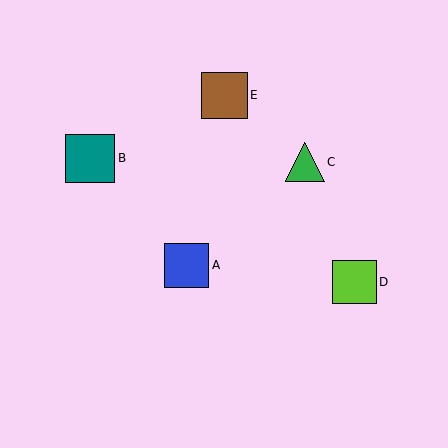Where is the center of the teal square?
The center of the teal square is at (90, 158).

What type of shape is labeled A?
Shape A is a blue square.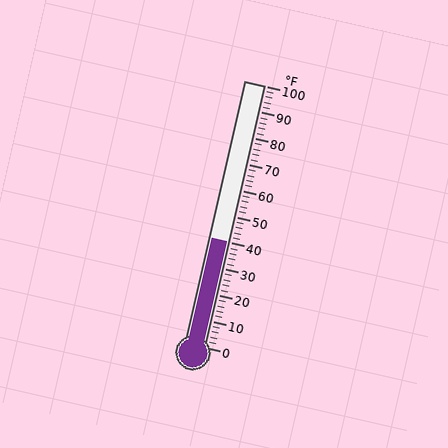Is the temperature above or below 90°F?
The temperature is below 90°F.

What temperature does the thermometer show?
The thermometer shows approximately 40°F.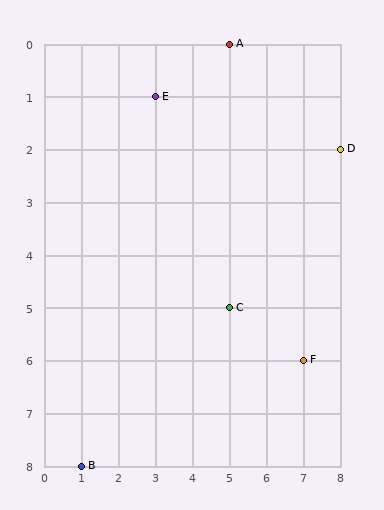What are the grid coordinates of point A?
Point A is at grid coordinates (5, 0).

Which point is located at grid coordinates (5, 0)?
Point A is at (5, 0).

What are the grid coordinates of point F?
Point F is at grid coordinates (7, 6).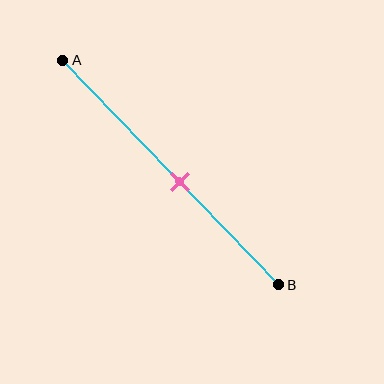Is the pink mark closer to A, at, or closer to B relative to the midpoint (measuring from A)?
The pink mark is closer to point B than the midpoint of segment AB.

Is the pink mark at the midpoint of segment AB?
No, the mark is at about 55% from A, not at the 50% midpoint.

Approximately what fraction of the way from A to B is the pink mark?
The pink mark is approximately 55% of the way from A to B.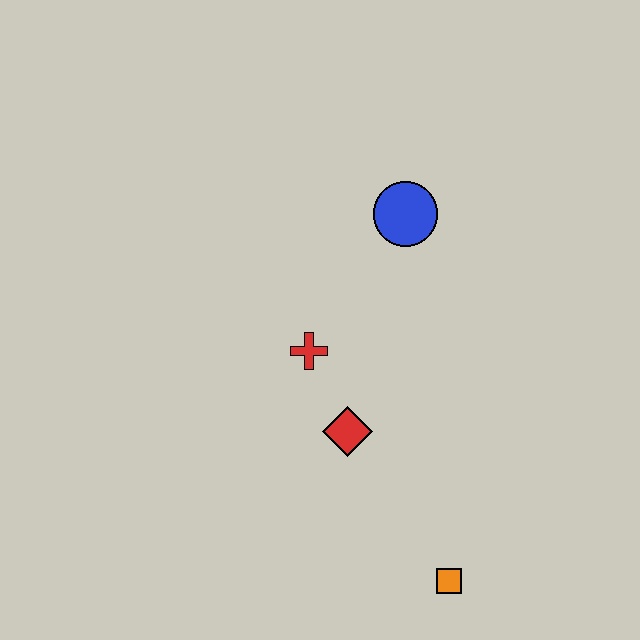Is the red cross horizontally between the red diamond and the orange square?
No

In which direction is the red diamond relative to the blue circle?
The red diamond is below the blue circle.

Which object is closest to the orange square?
The red diamond is closest to the orange square.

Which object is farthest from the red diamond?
The blue circle is farthest from the red diamond.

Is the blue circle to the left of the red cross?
No